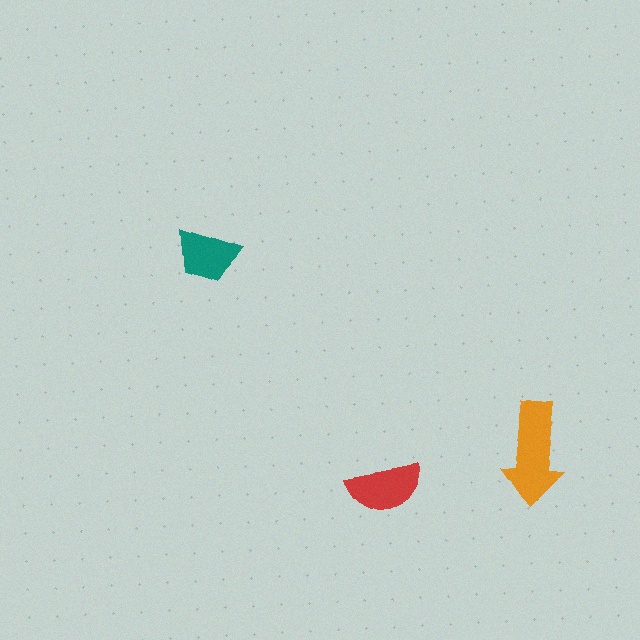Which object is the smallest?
The teal trapezoid.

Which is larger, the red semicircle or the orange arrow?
The orange arrow.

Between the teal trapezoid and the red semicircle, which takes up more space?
The red semicircle.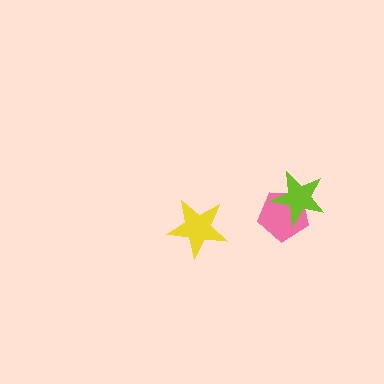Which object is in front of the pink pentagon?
The lime star is in front of the pink pentagon.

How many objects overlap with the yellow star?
0 objects overlap with the yellow star.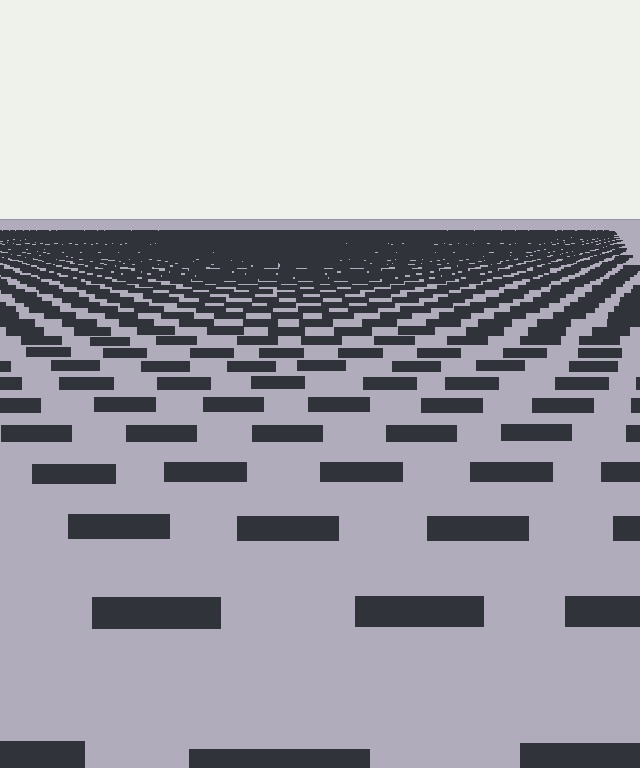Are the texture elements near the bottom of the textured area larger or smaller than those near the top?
Larger. Near the bottom, elements are closer to the viewer and appear at a bigger on-screen size.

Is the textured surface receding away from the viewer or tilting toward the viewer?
The surface is receding away from the viewer. Texture elements get smaller and denser toward the top.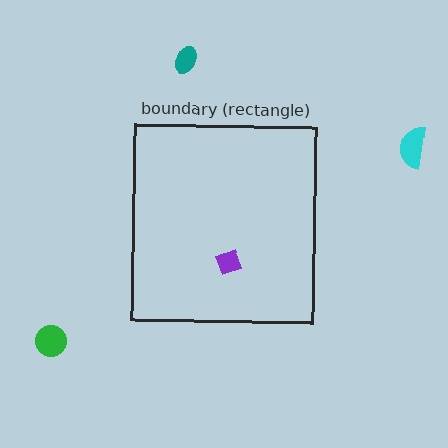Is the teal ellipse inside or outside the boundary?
Outside.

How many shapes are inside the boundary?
1 inside, 3 outside.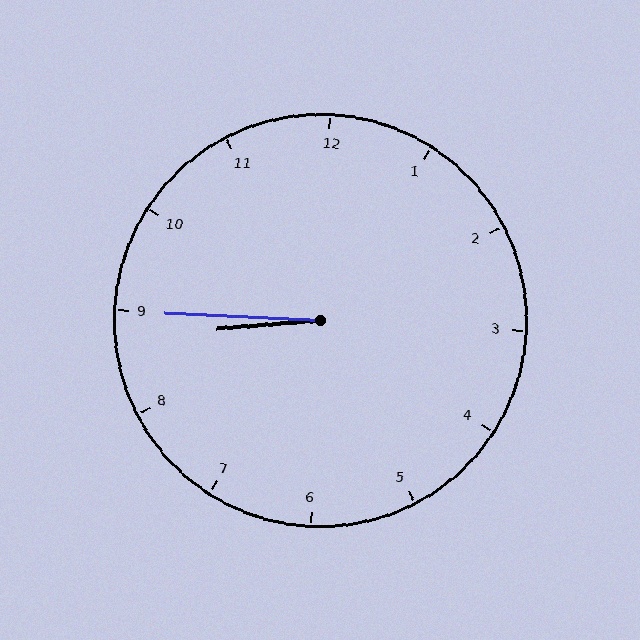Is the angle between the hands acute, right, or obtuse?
It is acute.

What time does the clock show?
8:45.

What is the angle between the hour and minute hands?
Approximately 8 degrees.